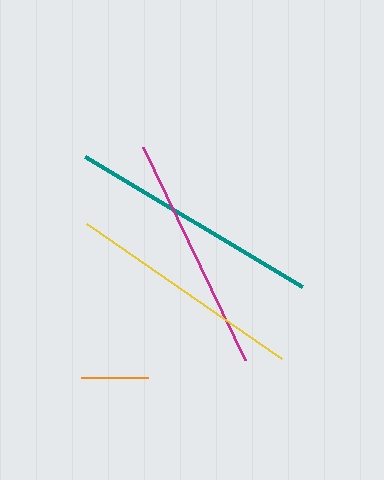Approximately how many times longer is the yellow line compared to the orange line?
The yellow line is approximately 3.5 times the length of the orange line.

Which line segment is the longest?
The teal line is the longest at approximately 253 pixels.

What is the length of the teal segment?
The teal segment is approximately 253 pixels long.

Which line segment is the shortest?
The orange line is the shortest at approximately 67 pixels.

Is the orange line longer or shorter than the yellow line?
The yellow line is longer than the orange line.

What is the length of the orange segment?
The orange segment is approximately 67 pixels long.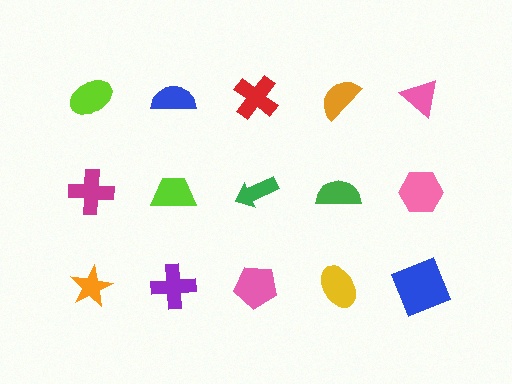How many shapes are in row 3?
5 shapes.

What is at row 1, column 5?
A pink triangle.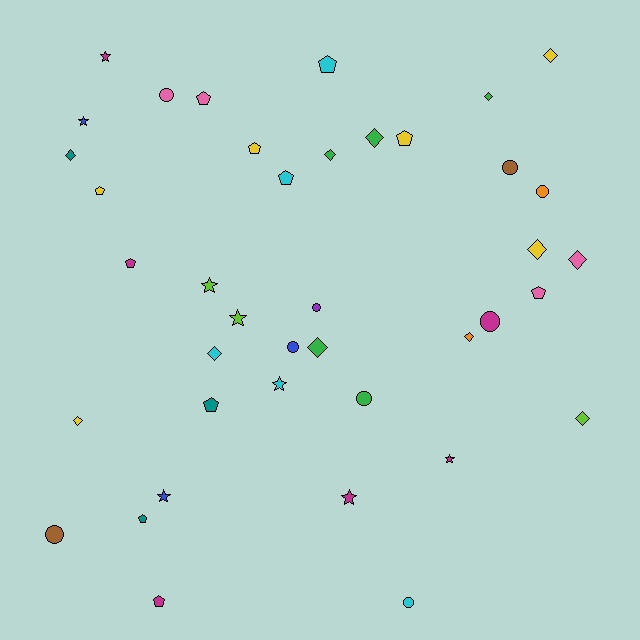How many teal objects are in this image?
There are 3 teal objects.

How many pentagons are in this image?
There are 11 pentagons.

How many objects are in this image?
There are 40 objects.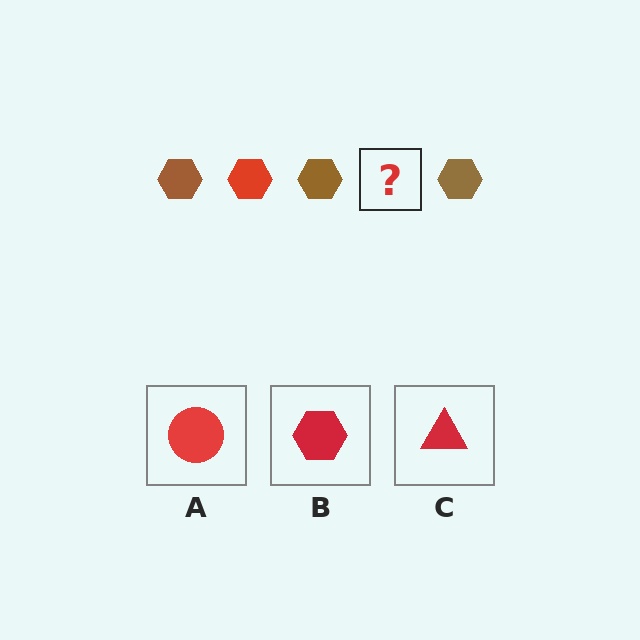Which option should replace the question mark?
Option B.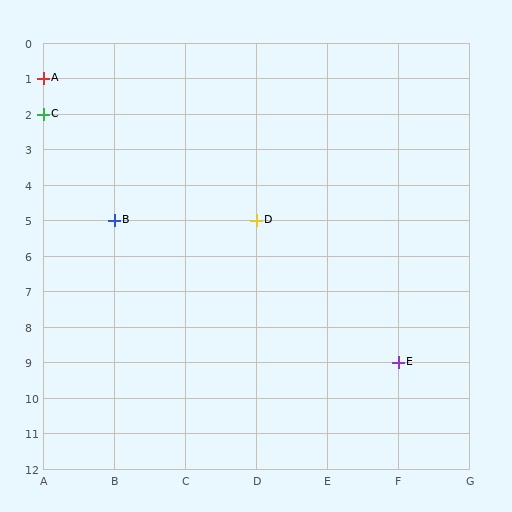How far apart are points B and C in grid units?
Points B and C are 1 column and 3 rows apart (about 3.2 grid units diagonally).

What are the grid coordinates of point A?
Point A is at grid coordinates (A, 1).